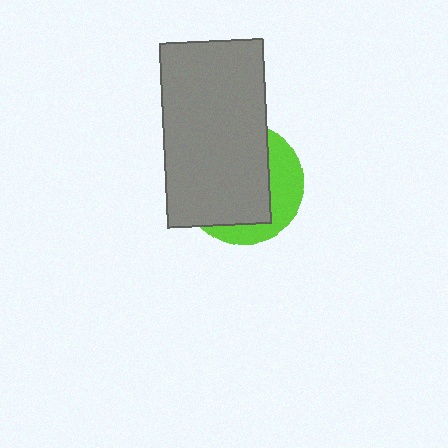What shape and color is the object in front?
The object in front is a gray rectangle.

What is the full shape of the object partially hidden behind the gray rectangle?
The partially hidden object is a lime circle.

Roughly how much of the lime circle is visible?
A small part of it is visible (roughly 33%).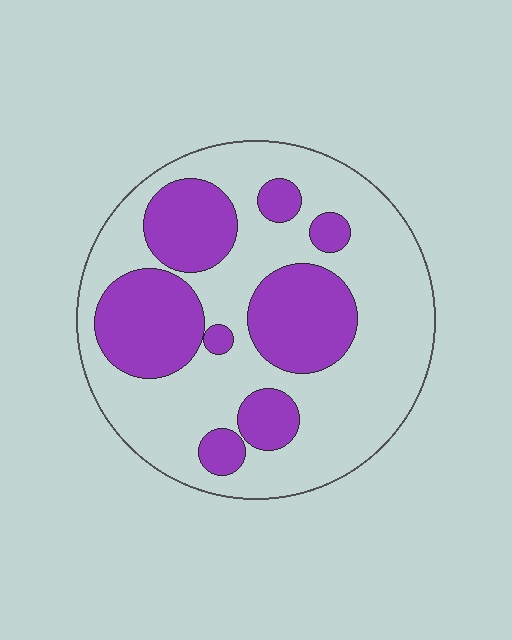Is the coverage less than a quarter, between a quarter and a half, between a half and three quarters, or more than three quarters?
Between a quarter and a half.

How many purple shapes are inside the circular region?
8.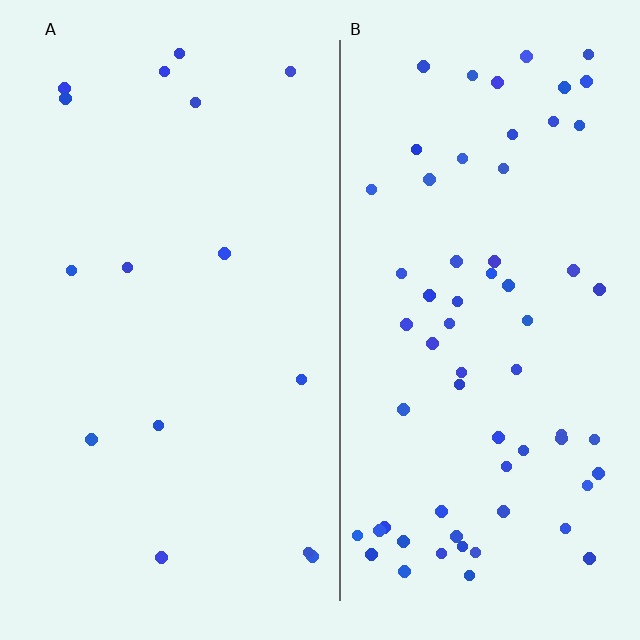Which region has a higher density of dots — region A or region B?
B (the right).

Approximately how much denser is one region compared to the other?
Approximately 4.2× — region B over region A.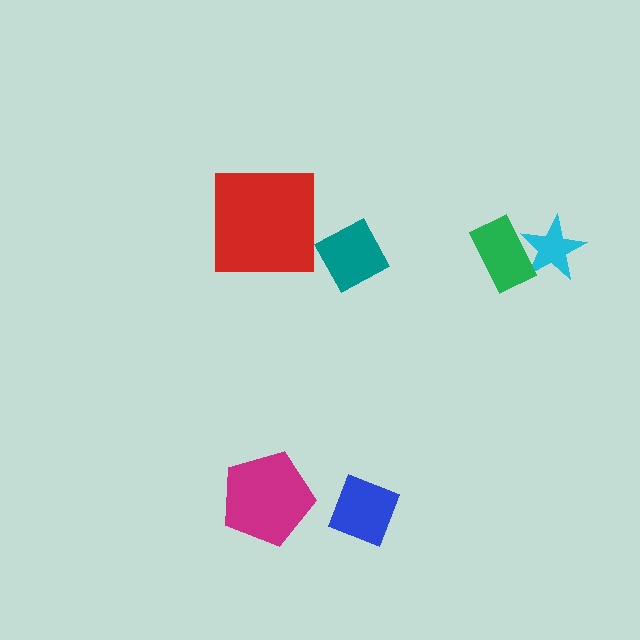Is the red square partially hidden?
No, no other shape covers it.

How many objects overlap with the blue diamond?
0 objects overlap with the blue diamond.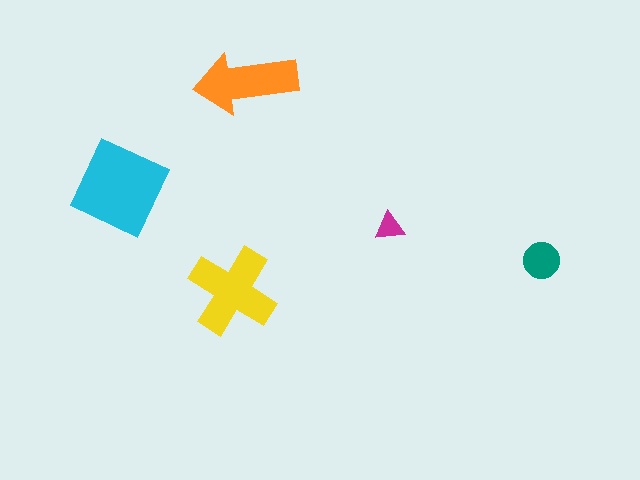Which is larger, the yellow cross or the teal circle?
The yellow cross.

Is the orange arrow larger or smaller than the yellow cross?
Smaller.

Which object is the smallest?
The magenta triangle.